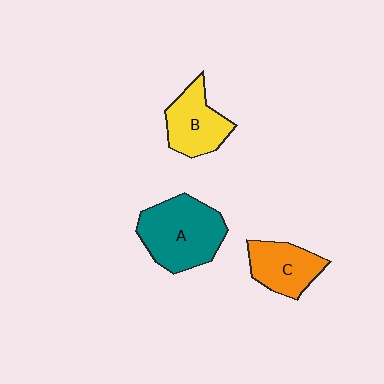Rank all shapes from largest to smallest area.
From largest to smallest: A (teal), B (yellow), C (orange).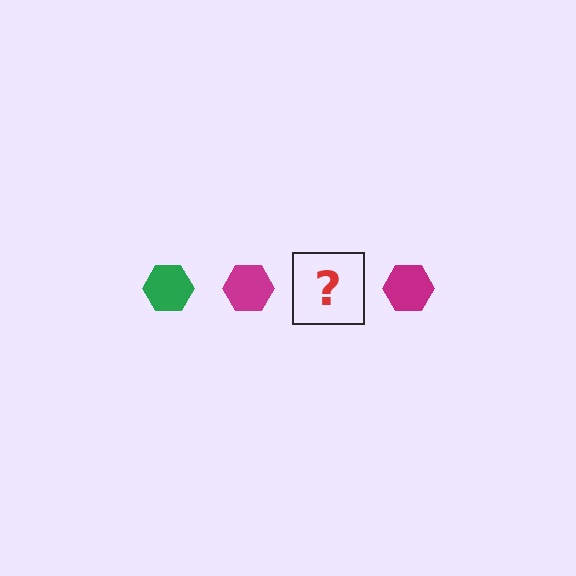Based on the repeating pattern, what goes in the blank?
The blank should be a green hexagon.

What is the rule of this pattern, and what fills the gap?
The rule is that the pattern cycles through green, magenta hexagons. The gap should be filled with a green hexagon.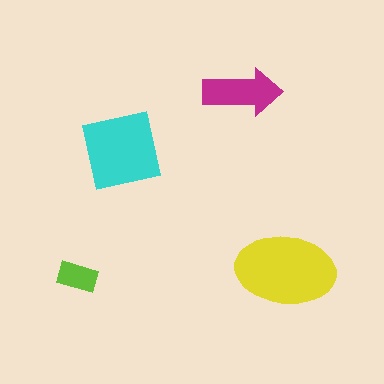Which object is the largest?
The yellow ellipse.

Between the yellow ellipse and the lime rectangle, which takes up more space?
The yellow ellipse.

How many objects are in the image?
There are 4 objects in the image.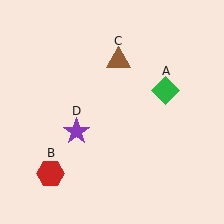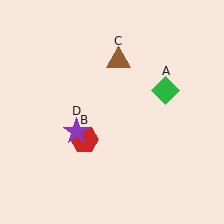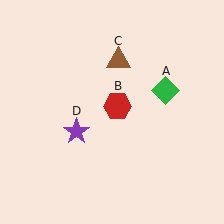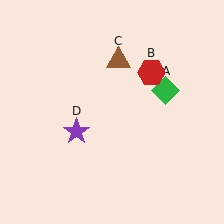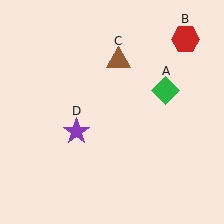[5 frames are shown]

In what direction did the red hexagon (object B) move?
The red hexagon (object B) moved up and to the right.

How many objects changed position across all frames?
1 object changed position: red hexagon (object B).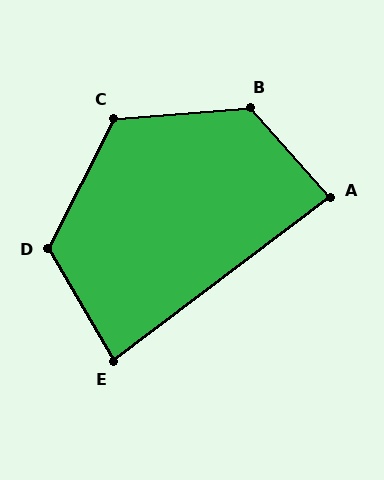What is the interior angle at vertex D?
Approximately 123 degrees (obtuse).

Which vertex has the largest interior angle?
B, at approximately 127 degrees.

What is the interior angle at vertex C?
Approximately 121 degrees (obtuse).